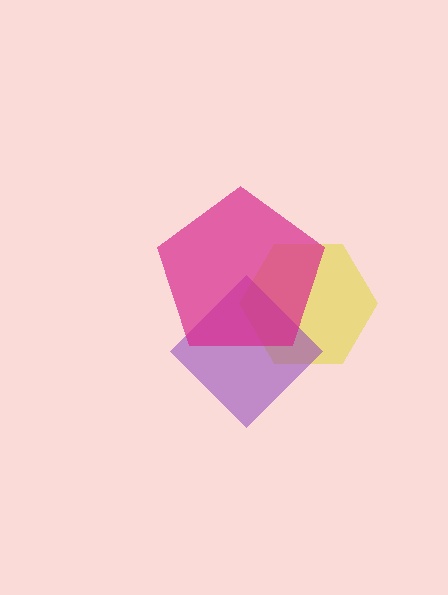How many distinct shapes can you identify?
There are 3 distinct shapes: a yellow hexagon, a purple diamond, a magenta pentagon.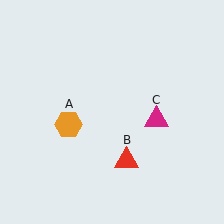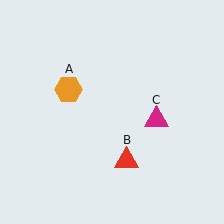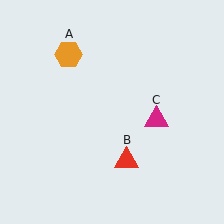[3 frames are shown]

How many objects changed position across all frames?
1 object changed position: orange hexagon (object A).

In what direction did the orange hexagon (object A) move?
The orange hexagon (object A) moved up.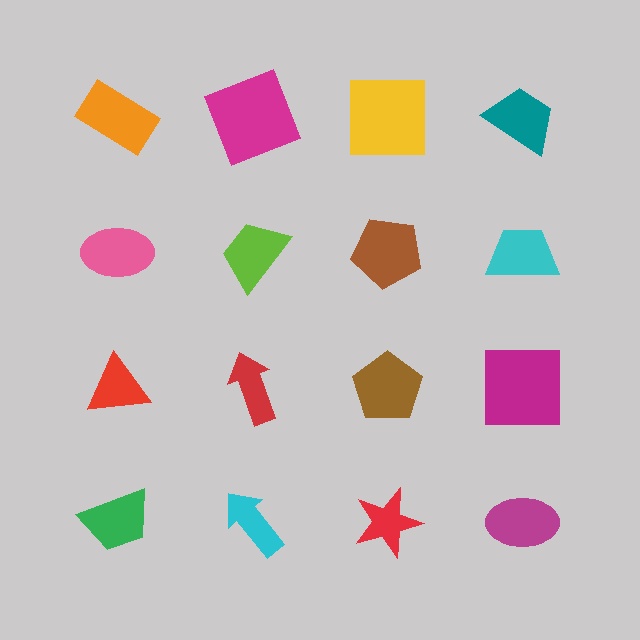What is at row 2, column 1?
A pink ellipse.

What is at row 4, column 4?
A magenta ellipse.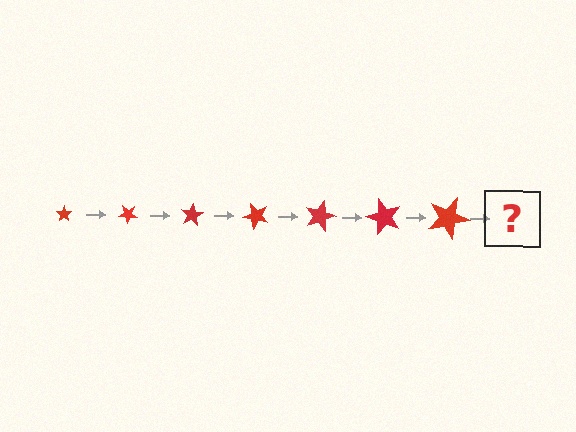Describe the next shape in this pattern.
It should be a star, larger than the previous one and rotated 280 degrees from the start.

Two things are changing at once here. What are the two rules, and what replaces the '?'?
The two rules are that the star grows larger each step and it rotates 40 degrees each step. The '?' should be a star, larger than the previous one and rotated 280 degrees from the start.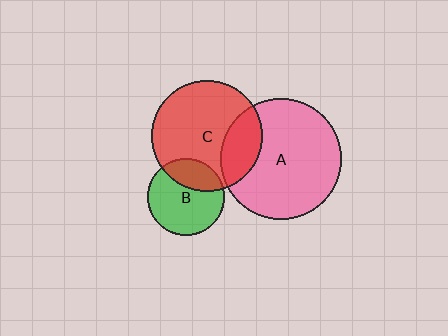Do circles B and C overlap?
Yes.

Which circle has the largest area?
Circle A (pink).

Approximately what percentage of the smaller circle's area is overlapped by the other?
Approximately 30%.